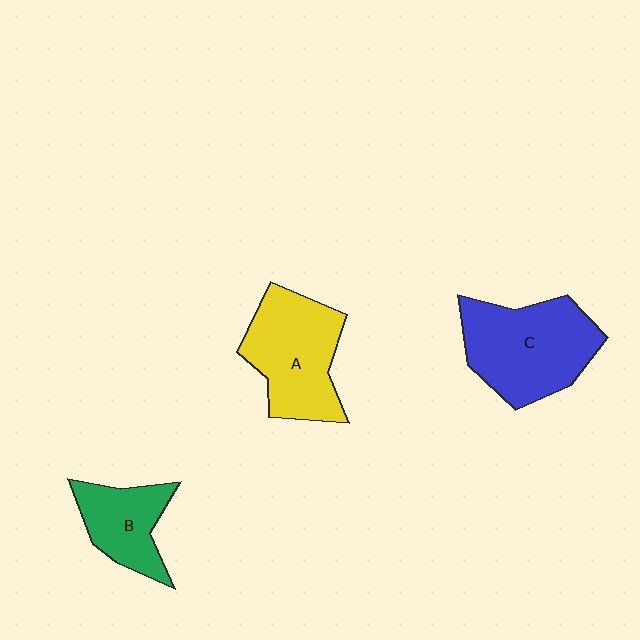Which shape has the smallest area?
Shape B (green).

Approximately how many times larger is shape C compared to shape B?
Approximately 1.7 times.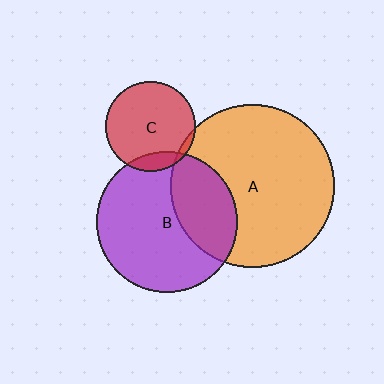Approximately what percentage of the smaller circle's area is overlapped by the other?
Approximately 10%.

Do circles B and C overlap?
Yes.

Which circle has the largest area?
Circle A (orange).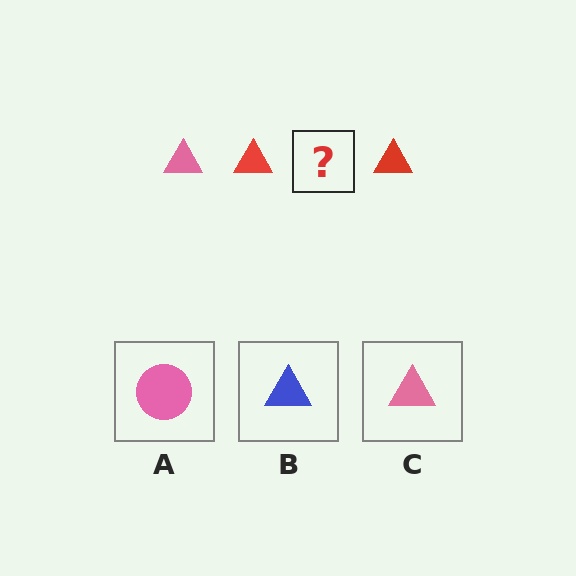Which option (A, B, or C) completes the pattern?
C.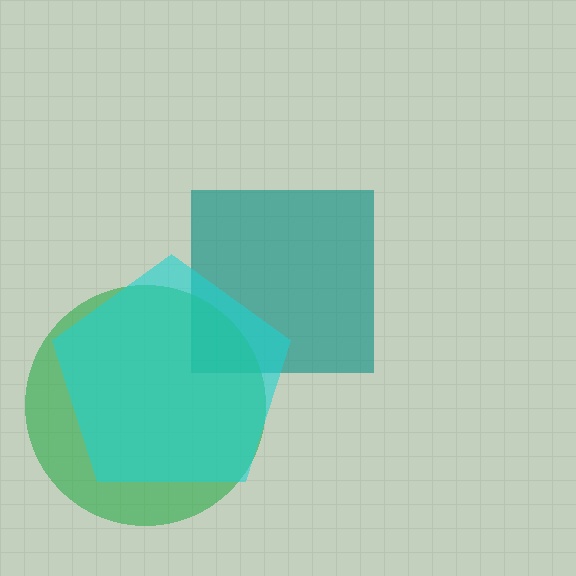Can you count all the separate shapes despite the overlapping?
Yes, there are 3 separate shapes.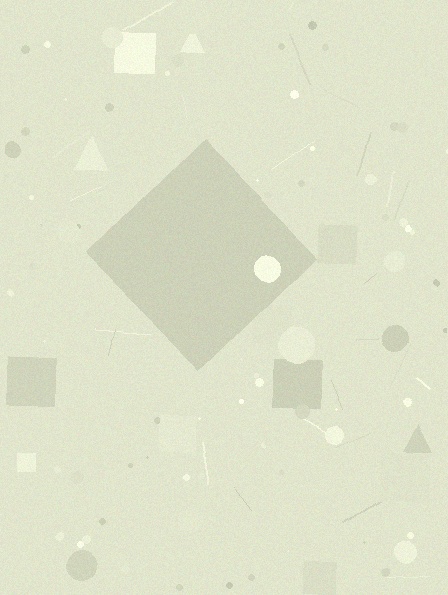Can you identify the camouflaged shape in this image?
The camouflaged shape is a diamond.